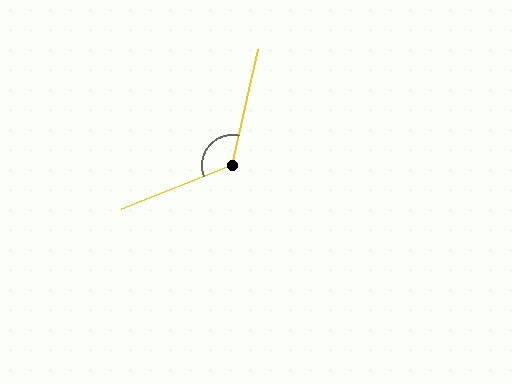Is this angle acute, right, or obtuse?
It is obtuse.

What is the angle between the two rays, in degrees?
Approximately 124 degrees.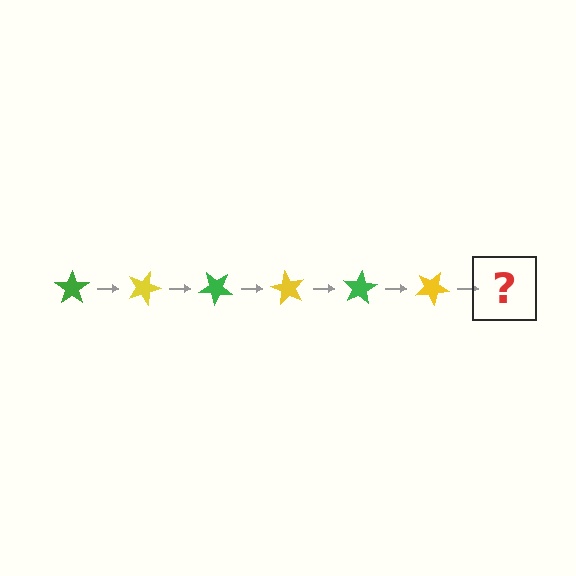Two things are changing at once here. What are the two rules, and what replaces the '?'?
The two rules are that it rotates 20 degrees each step and the color cycles through green and yellow. The '?' should be a green star, rotated 120 degrees from the start.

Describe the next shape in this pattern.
It should be a green star, rotated 120 degrees from the start.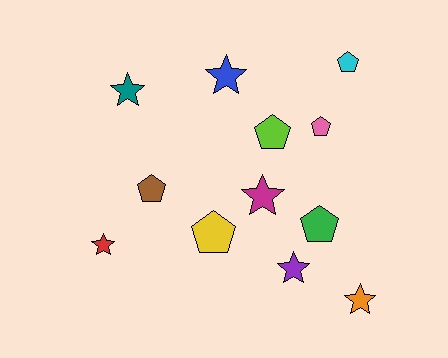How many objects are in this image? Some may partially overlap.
There are 12 objects.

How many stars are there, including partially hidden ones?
There are 6 stars.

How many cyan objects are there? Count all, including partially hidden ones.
There is 1 cyan object.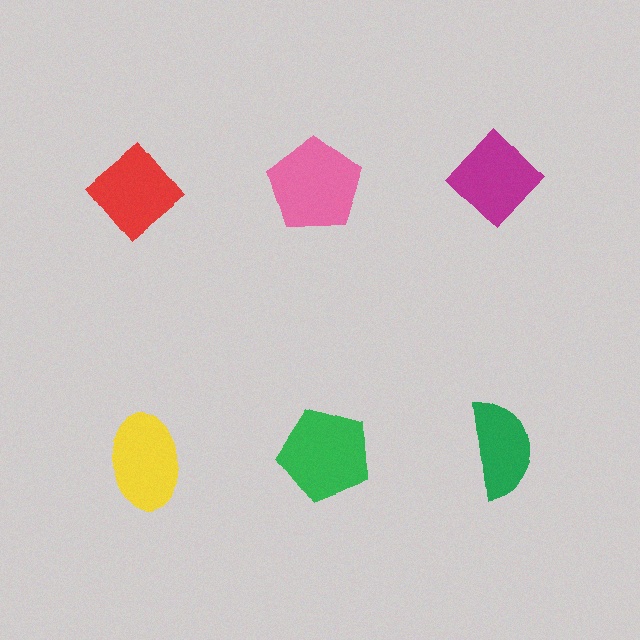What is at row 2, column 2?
A green pentagon.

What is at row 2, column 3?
A green semicircle.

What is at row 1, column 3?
A magenta diamond.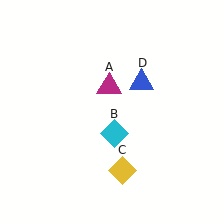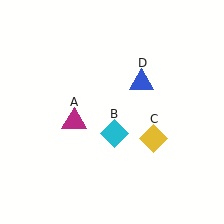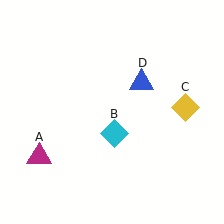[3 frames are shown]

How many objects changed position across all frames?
2 objects changed position: magenta triangle (object A), yellow diamond (object C).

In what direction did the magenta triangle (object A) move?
The magenta triangle (object A) moved down and to the left.